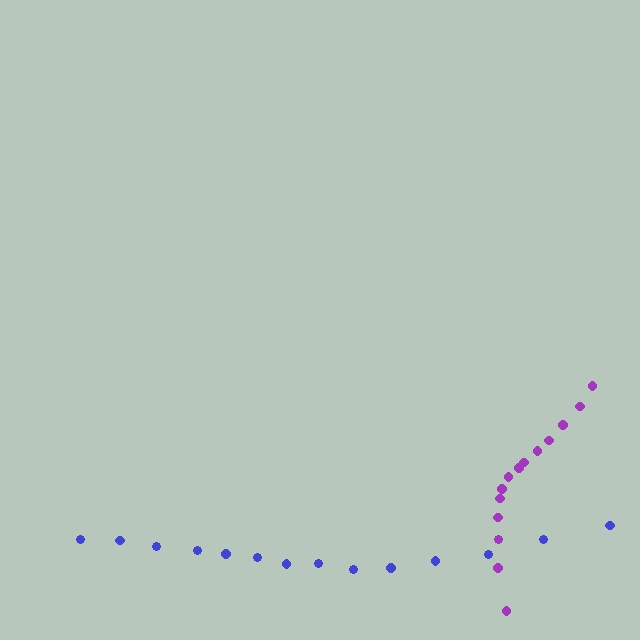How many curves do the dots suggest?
There are 2 distinct paths.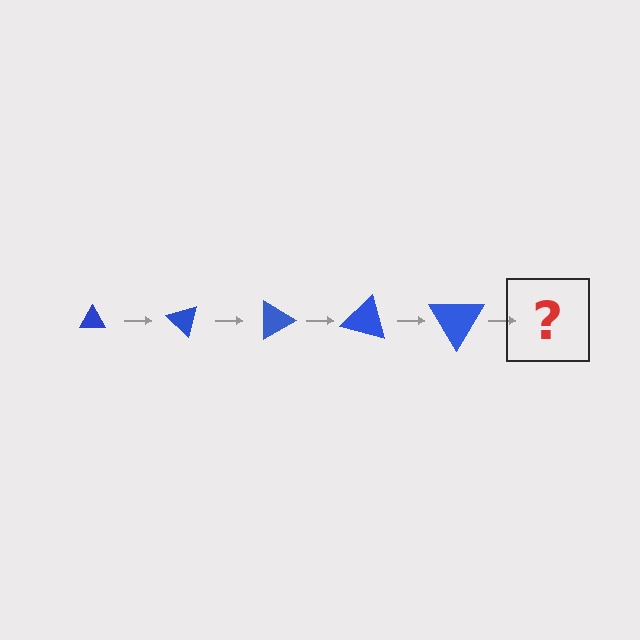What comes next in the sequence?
The next element should be a triangle, larger than the previous one and rotated 225 degrees from the start.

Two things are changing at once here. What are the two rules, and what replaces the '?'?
The two rules are that the triangle grows larger each step and it rotates 45 degrees each step. The '?' should be a triangle, larger than the previous one and rotated 225 degrees from the start.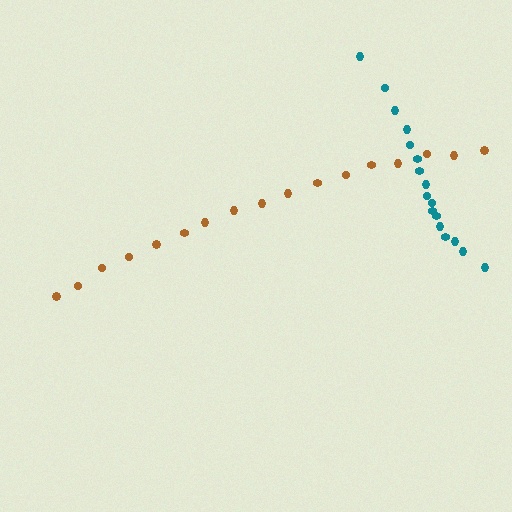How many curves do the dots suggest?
There are 2 distinct paths.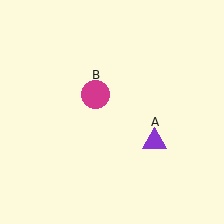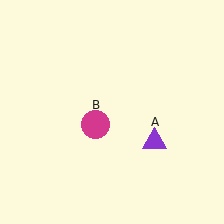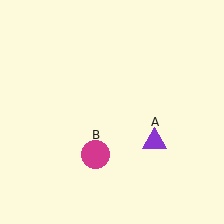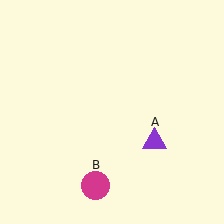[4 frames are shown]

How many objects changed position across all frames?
1 object changed position: magenta circle (object B).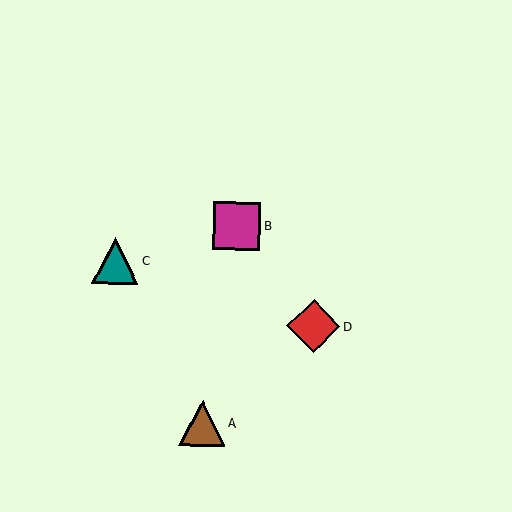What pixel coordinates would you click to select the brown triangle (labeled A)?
Click at (202, 423) to select the brown triangle A.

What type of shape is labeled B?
Shape B is a magenta square.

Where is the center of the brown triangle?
The center of the brown triangle is at (202, 423).